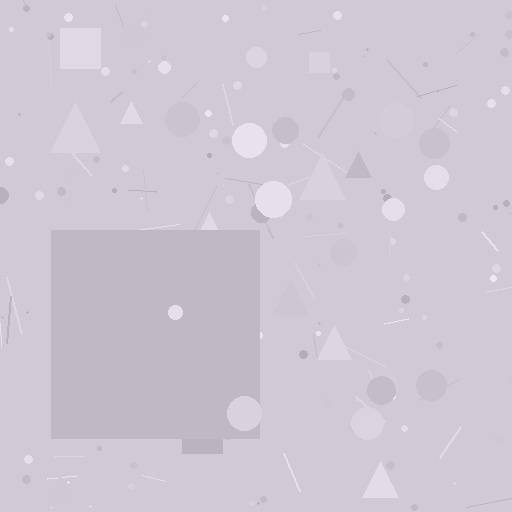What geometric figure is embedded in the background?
A square is embedded in the background.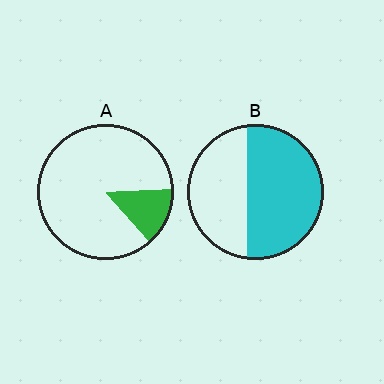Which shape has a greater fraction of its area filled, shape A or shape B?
Shape B.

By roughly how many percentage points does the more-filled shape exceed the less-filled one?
By roughly 45 percentage points (B over A).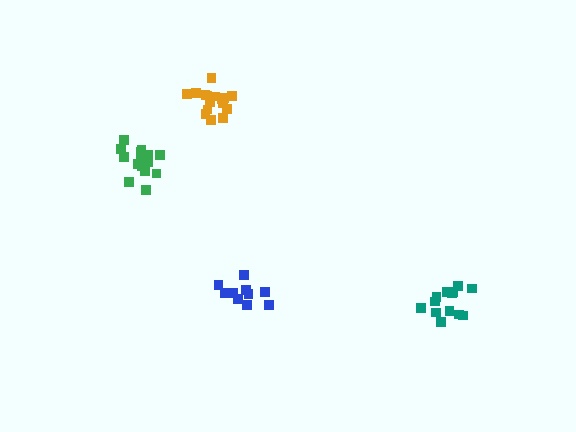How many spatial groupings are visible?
There are 4 spatial groupings.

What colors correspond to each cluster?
The clusters are colored: orange, green, blue, teal.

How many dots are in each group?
Group 1: 16 dots, Group 2: 16 dots, Group 3: 10 dots, Group 4: 13 dots (55 total).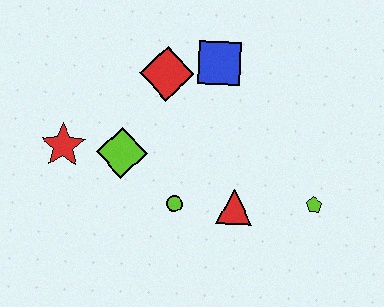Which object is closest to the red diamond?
The blue square is closest to the red diamond.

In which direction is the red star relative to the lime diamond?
The red star is to the left of the lime diamond.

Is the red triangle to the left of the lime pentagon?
Yes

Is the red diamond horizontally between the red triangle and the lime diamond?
Yes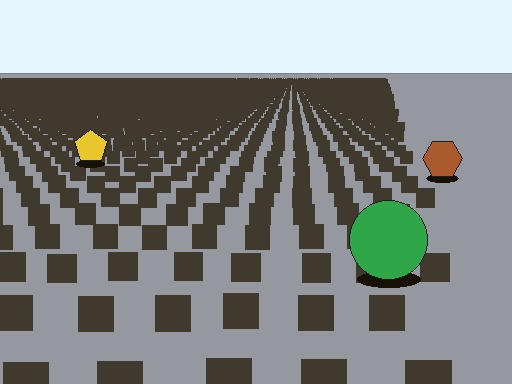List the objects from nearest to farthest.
From nearest to farthest: the green circle, the brown hexagon, the yellow pentagon.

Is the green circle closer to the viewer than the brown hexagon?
Yes. The green circle is closer — you can tell from the texture gradient: the ground texture is coarser near it.